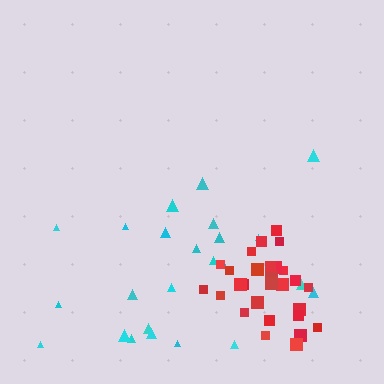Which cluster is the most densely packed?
Red.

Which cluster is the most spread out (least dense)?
Cyan.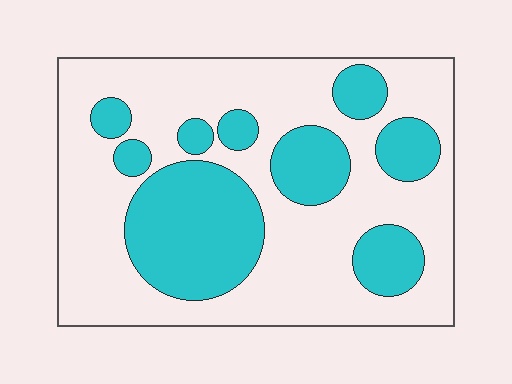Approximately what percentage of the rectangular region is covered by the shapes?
Approximately 35%.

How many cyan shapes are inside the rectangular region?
9.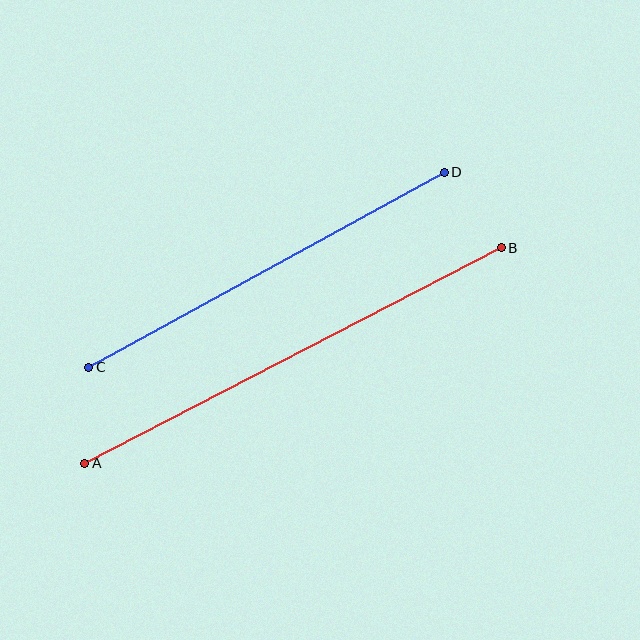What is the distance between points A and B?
The distance is approximately 469 pixels.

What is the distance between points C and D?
The distance is approximately 406 pixels.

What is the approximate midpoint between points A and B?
The midpoint is at approximately (293, 356) pixels.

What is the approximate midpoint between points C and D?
The midpoint is at approximately (267, 270) pixels.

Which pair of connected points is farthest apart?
Points A and B are farthest apart.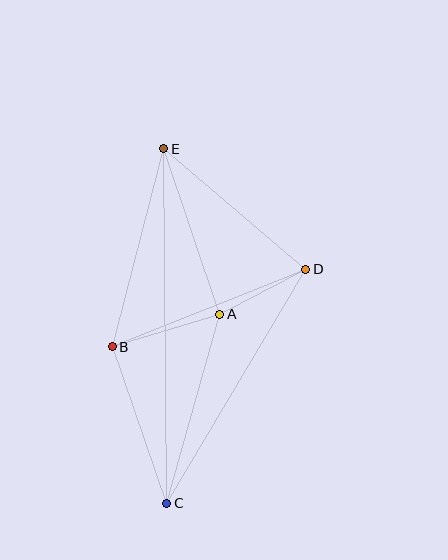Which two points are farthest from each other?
Points C and E are farthest from each other.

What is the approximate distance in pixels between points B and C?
The distance between B and C is approximately 166 pixels.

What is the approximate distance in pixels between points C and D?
The distance between C and D is approximately 272 pixels.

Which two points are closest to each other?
Points A and D are closest to each other.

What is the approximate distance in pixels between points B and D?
The distance between B and D is approximately 209 pixels.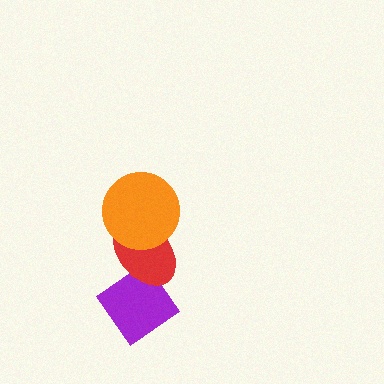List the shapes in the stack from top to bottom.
From top to bottom: the orange circle, the red ellipse, the purple diamond.